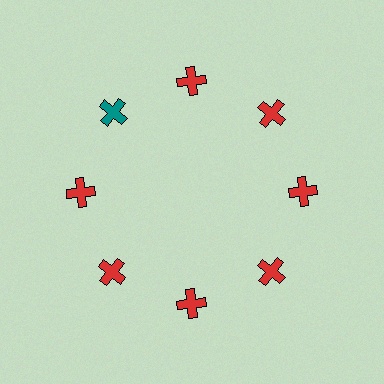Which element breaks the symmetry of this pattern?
The teal cross at roughly the 10 o'clock position breaks the symmetry. All other shapes are red crosses.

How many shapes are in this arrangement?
There are 8 shapes arranged in a ring pattern.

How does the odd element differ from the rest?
It has a different color: teal instead of red.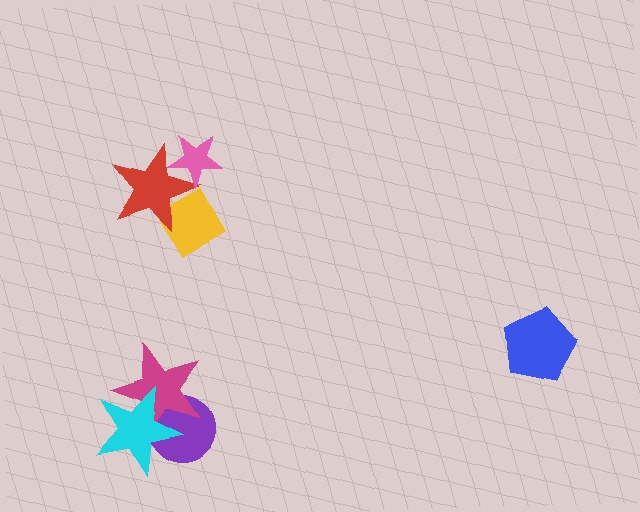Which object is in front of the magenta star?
The cyan star is in front of the magenta star.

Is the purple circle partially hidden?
Yes, it is partially covered by another shape.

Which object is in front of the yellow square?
The red star is in front of the yellow square.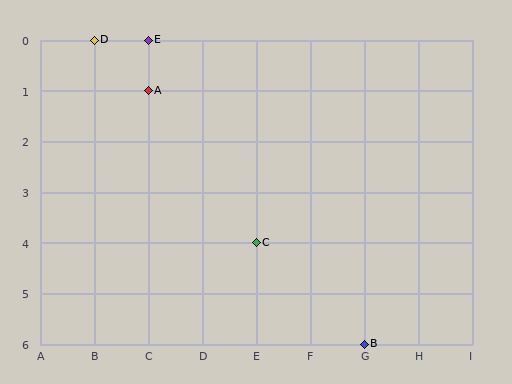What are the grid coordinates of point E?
Point E is at grid coordinates (C, 0).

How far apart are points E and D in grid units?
Points E and D are 1 column apart.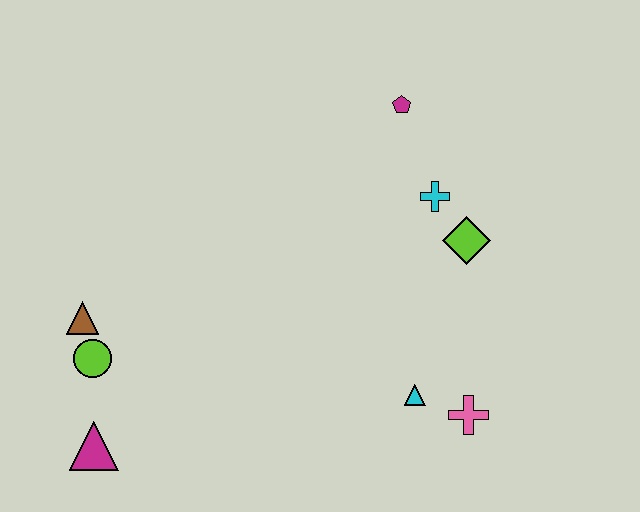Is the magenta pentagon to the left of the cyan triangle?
Yes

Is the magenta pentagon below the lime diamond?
No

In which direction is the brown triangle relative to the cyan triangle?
The brown triangle is to the left of the cyan triangle.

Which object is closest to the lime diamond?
The cyan cross is closest to the lime diamond.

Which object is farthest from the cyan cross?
The magenta triangle is farthest from the cyan cross.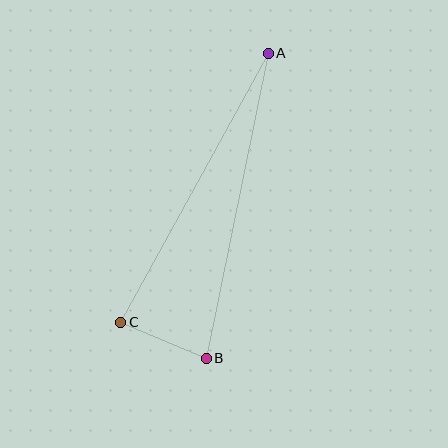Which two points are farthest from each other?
Points A and B are farthest from each other.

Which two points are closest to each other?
Points B and C are closest to each other.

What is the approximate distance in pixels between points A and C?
The distance between A and C is approximately 306 pixels.